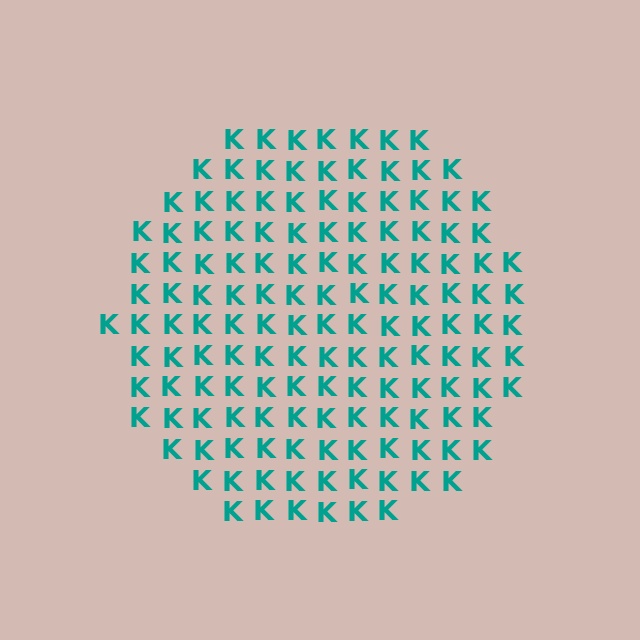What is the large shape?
The large shape is a circle.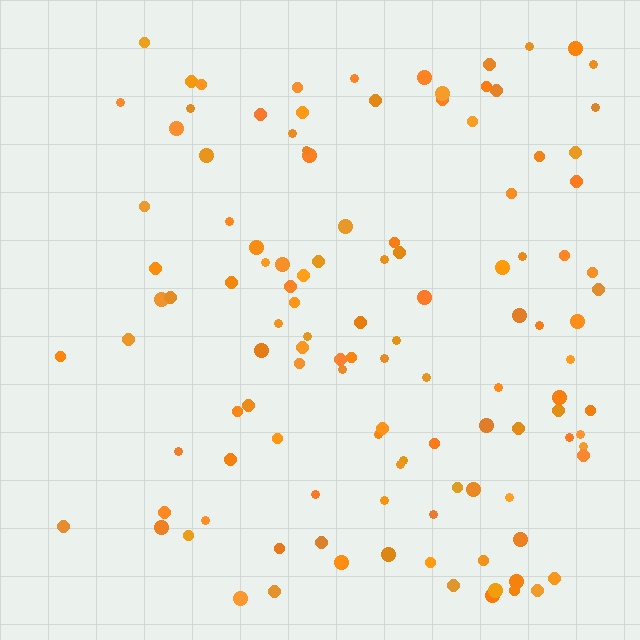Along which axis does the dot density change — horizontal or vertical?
Horizontal.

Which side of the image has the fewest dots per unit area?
The left.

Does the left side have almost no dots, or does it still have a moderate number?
Still a moderate number, just noticeably fewer than the right.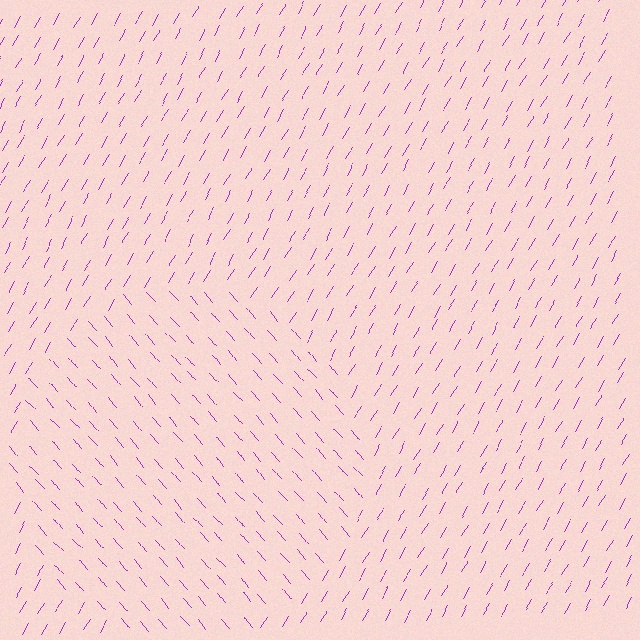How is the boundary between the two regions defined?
The boundary is defined purely by a change in line orientation (approximately 71 degrees difference). All lines are the same color and thickness.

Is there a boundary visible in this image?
Yes, there is a texture boundary formed by a change in line orientation.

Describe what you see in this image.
The image is filled with small purple line segments. A circle region in the image has lines oriented differently from the surrounding lines, creating a visible texture boundary.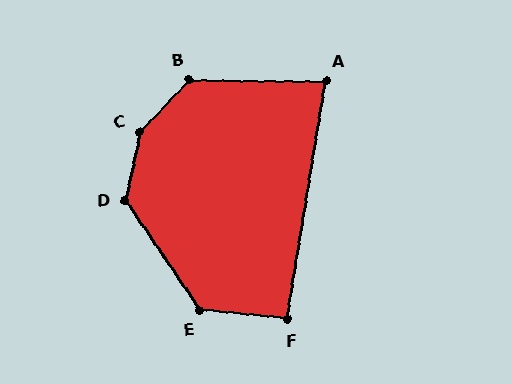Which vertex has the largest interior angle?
C, at approximately 149 degrees.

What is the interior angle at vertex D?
Approximately 134 degrees (obtuse).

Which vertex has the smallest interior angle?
A, at approximately 81 degrees.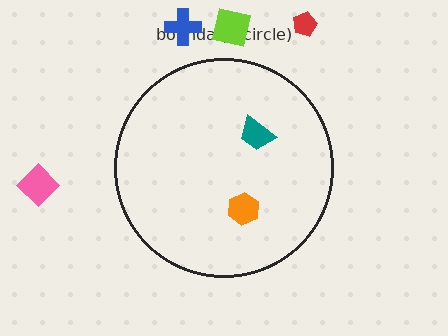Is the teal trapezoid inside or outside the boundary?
Inside.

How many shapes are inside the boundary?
2 inside, 4 outside.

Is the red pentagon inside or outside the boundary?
Outside.